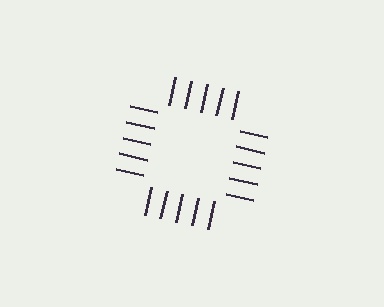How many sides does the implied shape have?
4 sides — the line-ends trace a square.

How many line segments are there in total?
20 — 5 along each of the 4 edges.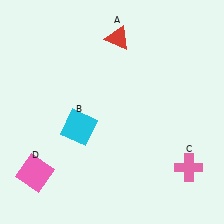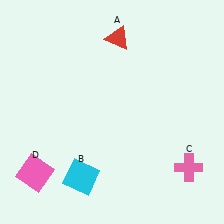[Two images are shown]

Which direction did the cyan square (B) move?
The cyan square (B) moved down.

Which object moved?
The cyan square (B) moved down.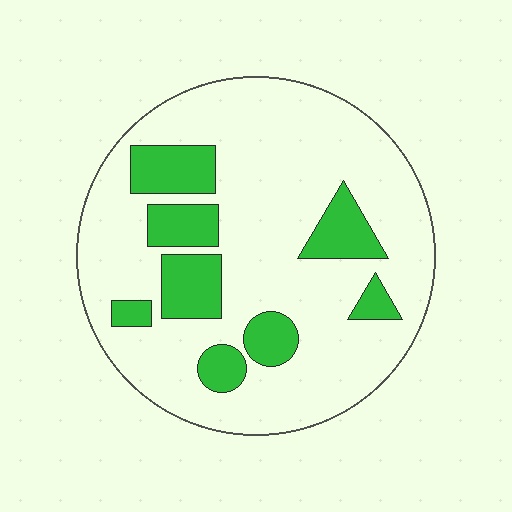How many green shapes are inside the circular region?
8.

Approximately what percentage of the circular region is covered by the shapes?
Approximately 20%.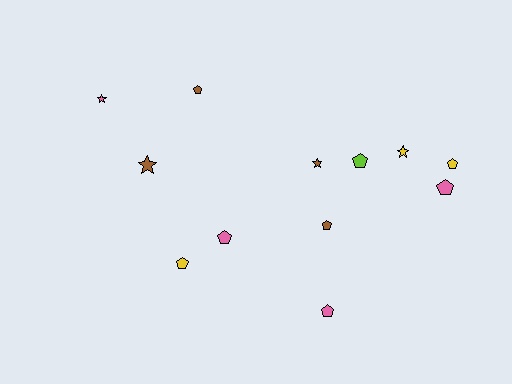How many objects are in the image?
There are 12 objects.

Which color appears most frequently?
Brown, with 4 objects.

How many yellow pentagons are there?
There are 2 yellow pentagons.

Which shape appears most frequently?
Pentagon, with 8 objects.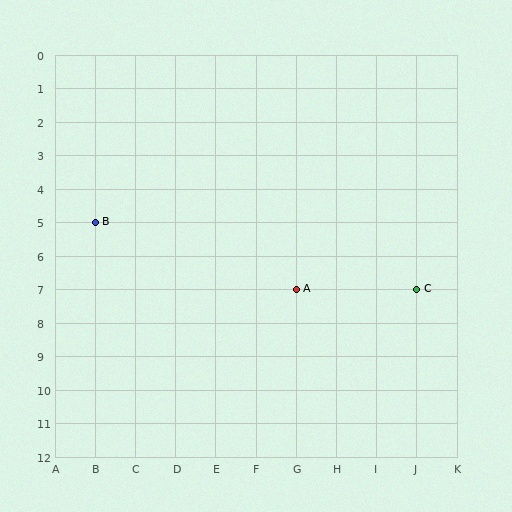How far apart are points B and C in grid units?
Points B and C are 8 columns and 2 rows apart (about 8.2 grid units diagonally).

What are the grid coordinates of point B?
Point B is at grid coordinates (B, 5).